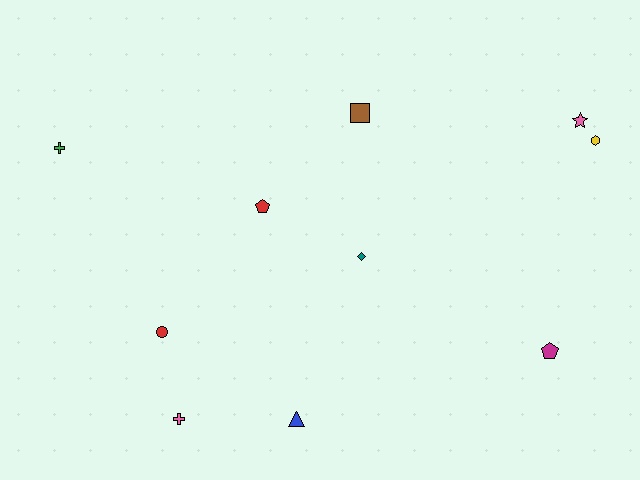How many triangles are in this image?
There is 1 triangle.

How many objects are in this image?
There are 10 objects.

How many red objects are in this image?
There are 2 red objects.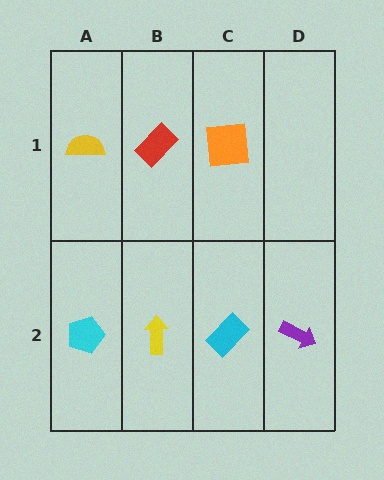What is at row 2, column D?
A purple arrow.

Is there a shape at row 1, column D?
No, that cell is empty.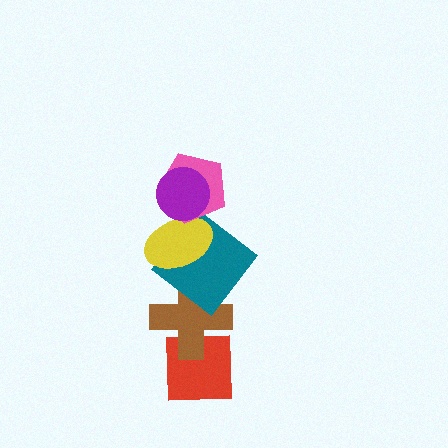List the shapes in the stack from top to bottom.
From top to bottom: the purple circle, the pink pentagon, the yellow ellipse, the teal diamond, the brown cross, the red square.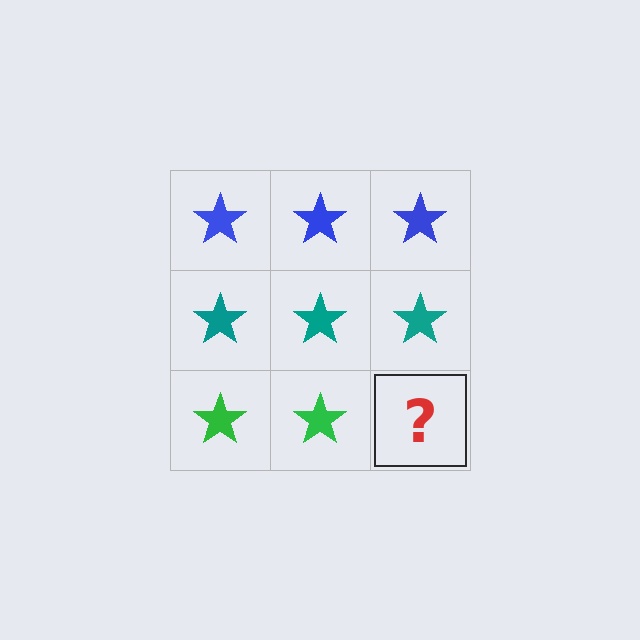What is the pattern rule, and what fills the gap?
The rule is that each row has a consistent color. The gap should be filled with a green star.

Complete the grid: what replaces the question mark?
The question mark should be replaced with a green star.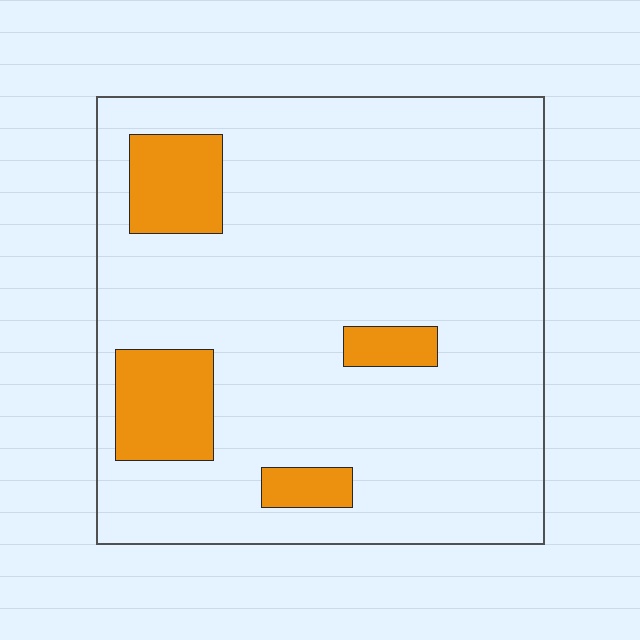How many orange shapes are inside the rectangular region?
4.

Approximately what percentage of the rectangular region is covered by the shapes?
Approximately 15%.